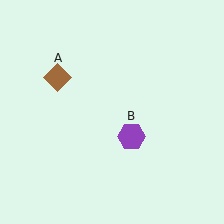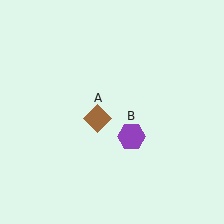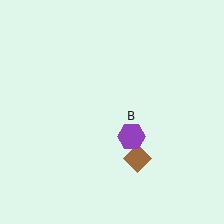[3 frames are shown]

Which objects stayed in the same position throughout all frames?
Purple hexagon (object B) remained stationary.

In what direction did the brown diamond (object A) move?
The brown diamond (object A) moved down and to the right.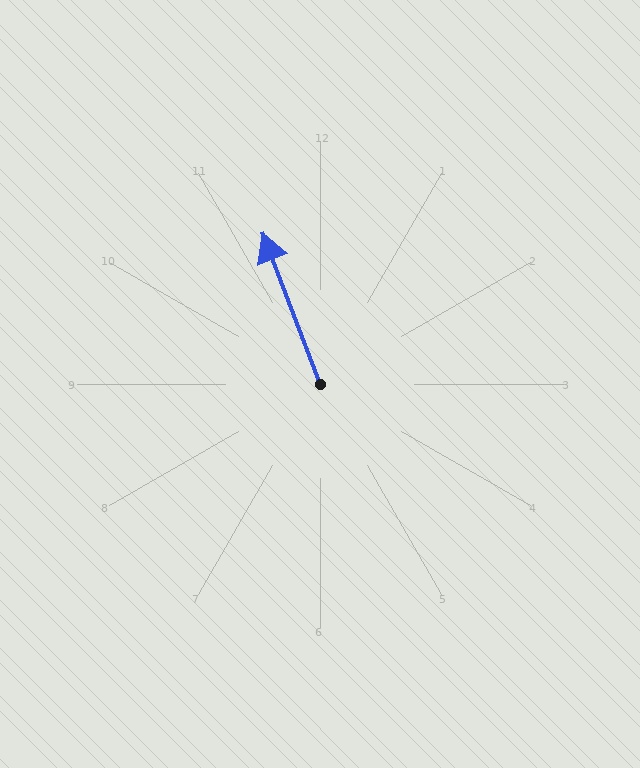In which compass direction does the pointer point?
North.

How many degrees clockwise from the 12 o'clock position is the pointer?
Approximately 339 degrees.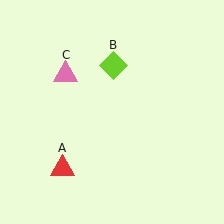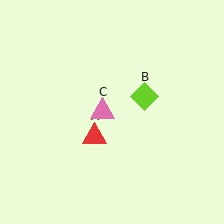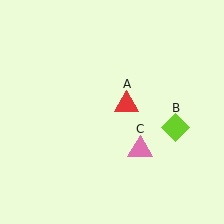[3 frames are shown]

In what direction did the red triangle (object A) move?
The red triangle (object A) moved up and to the right.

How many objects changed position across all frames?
3 objects changed position: red triangle (object A), lime diamond (object B), pink triangle (object C).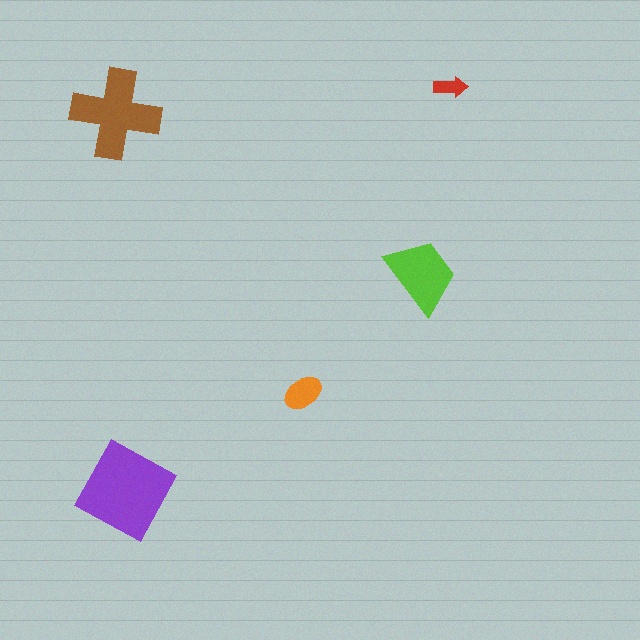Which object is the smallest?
The red arrow.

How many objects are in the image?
There are 5 objects in the image.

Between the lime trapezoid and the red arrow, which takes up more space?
The lime trapezoid.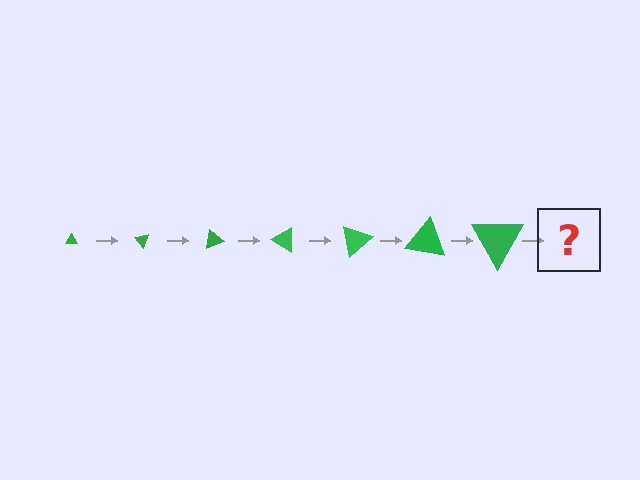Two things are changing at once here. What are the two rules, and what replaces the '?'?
The two rules are that the triangle grows larger each step and it rotates 50 degrees each step. The '?' should be a triangle, larger than the previous one and rotated 350 degrees from the start.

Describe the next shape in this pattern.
It should be a triangle, larger than the previous one and rotated 350 degrees from the start.